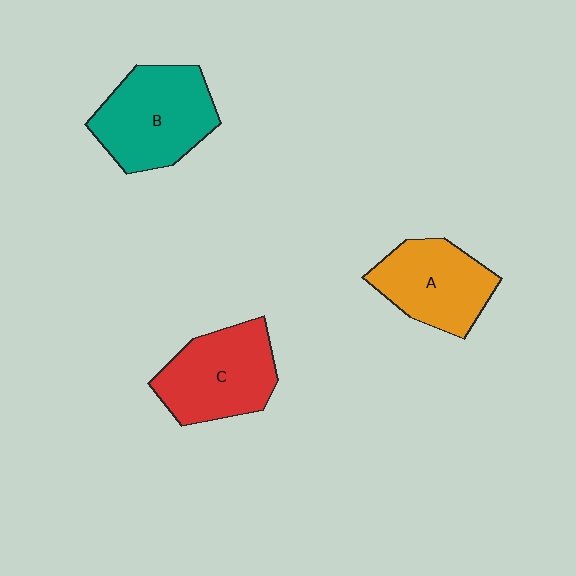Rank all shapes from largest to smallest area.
From largest to smallest: B (teal), C (red), A (orange).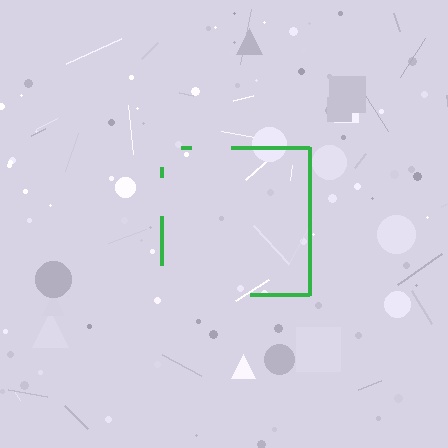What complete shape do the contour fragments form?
The contour fragments form a square.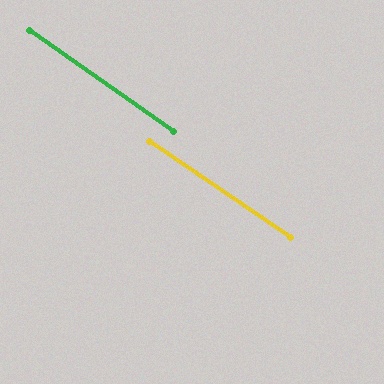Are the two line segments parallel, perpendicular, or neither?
Parallel — their directions differ by only 0.9°.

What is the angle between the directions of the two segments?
Approximately 1 degree.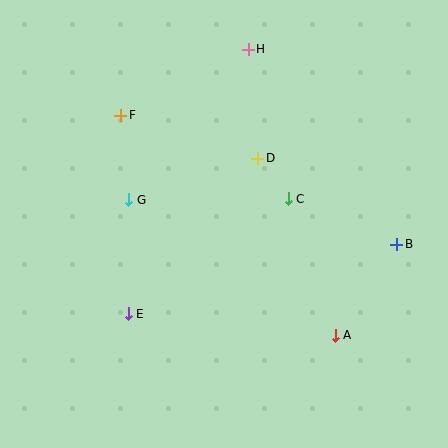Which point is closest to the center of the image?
Point C at (288, 199) is closest to the center.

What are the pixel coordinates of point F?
Point F is at (121, 115).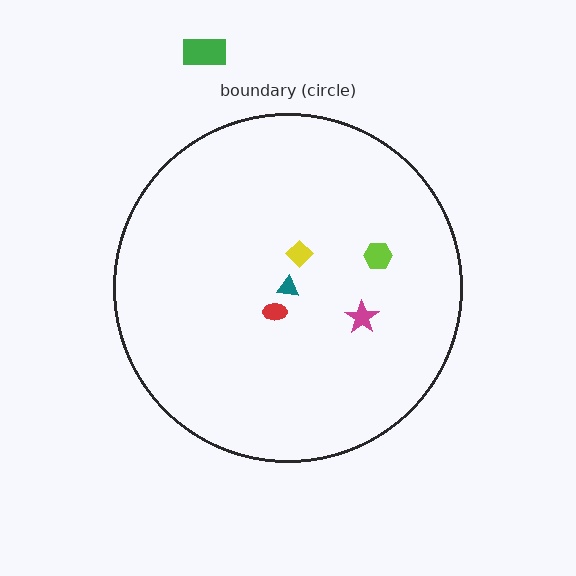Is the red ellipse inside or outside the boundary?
Inside.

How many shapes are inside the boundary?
5 inside, 1 outside.